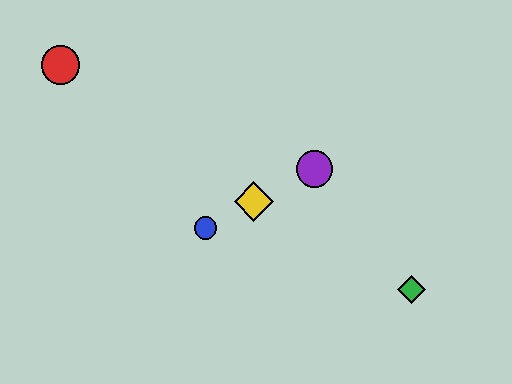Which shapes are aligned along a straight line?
The blue circle, the yellow diamond, the purple circle are aligned along a straight line.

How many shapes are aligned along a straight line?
3 shapes (the blue circle, the yellow diamond, the purple circle) are aligned along a straight line.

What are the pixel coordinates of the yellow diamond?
The yellow diamond is at (254, 202).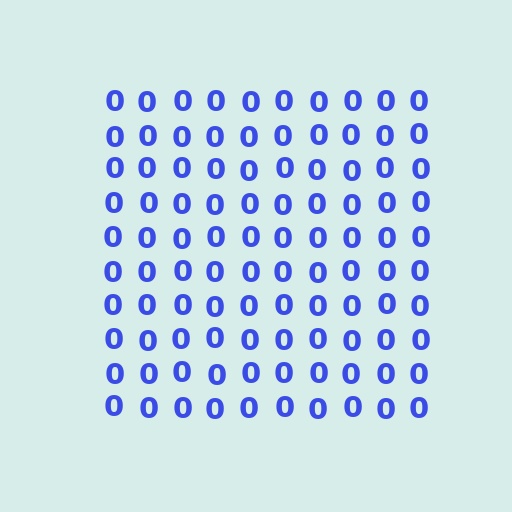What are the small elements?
The small elements are digit 0's.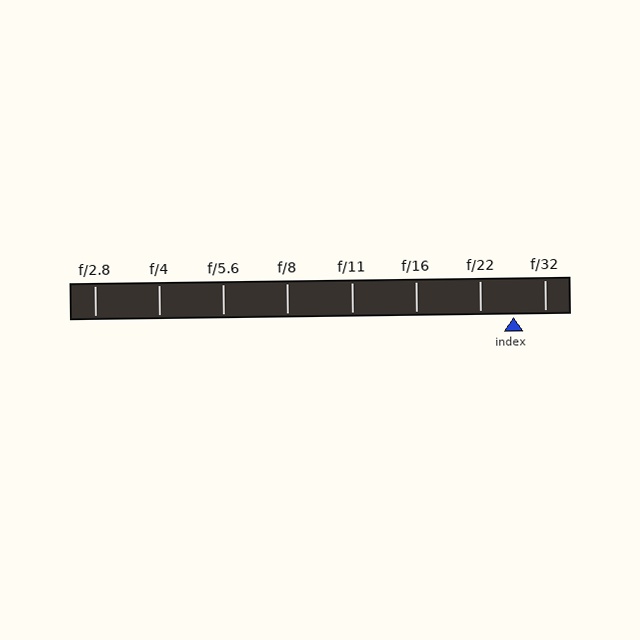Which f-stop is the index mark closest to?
The index mark is closest to f/32.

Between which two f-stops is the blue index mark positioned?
The index mark is between f/22 and f/32.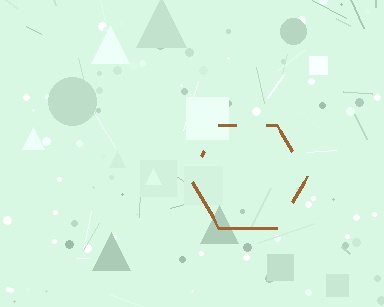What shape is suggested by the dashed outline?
The dashed outline suggests a hexagon.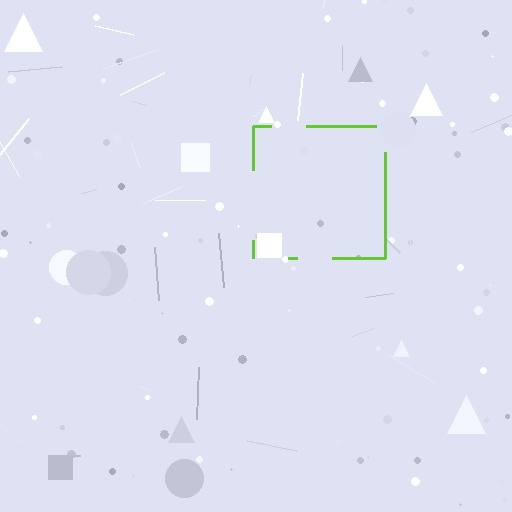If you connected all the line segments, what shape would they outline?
They would outline a square.